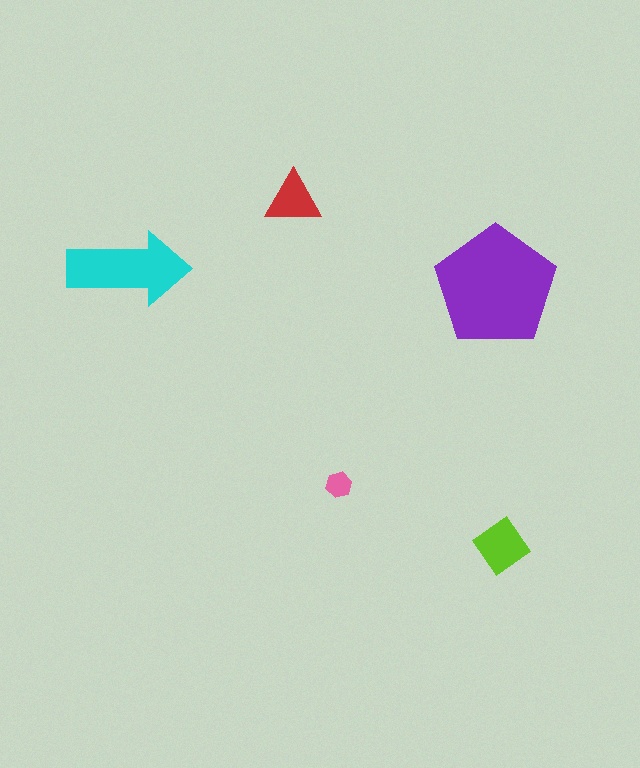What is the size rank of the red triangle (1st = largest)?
4th.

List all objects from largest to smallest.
The purple pentagon, the cyan arrow, the lime diamond, the red triangle, the pink hexagon.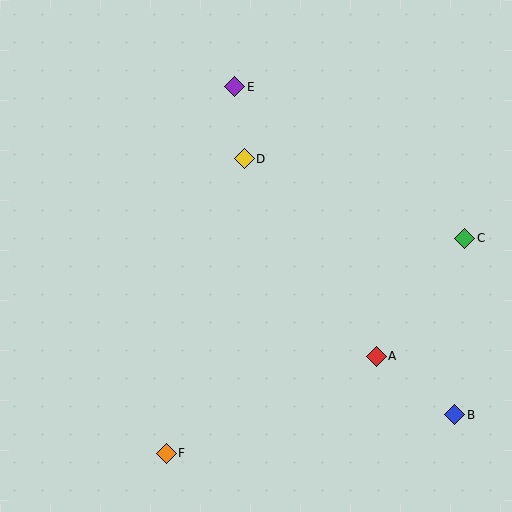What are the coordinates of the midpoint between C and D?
The midpoint between C and D is at (355, 199).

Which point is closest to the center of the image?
Point D at (244, 159) is closest to the center.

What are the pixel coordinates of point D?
Point D is at (244, 159).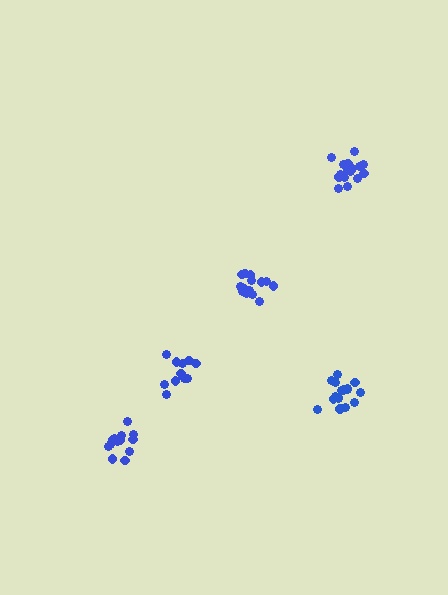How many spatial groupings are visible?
There are 5 spatial groupings.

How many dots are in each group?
Group 1: 16 dots, Group 2: 15 dots, Group 3: 12 dots, Group 4: 18 dots, Group 5: 14 dots (75 total).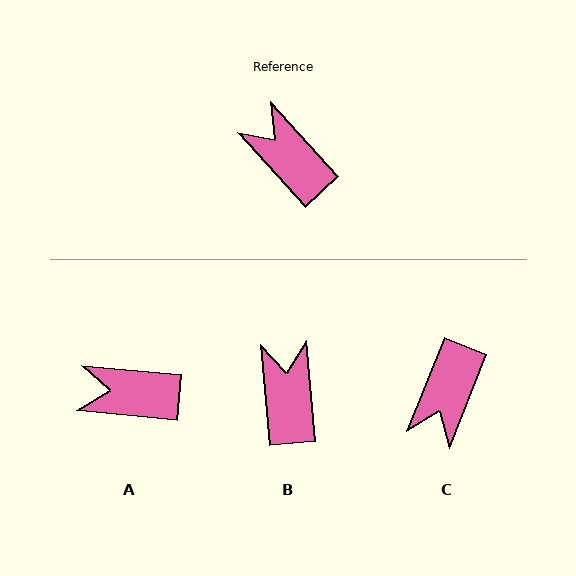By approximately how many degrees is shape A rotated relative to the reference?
Approximately 42 degrees counter-clockwise.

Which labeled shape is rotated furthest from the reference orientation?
C, about 116 degrees away.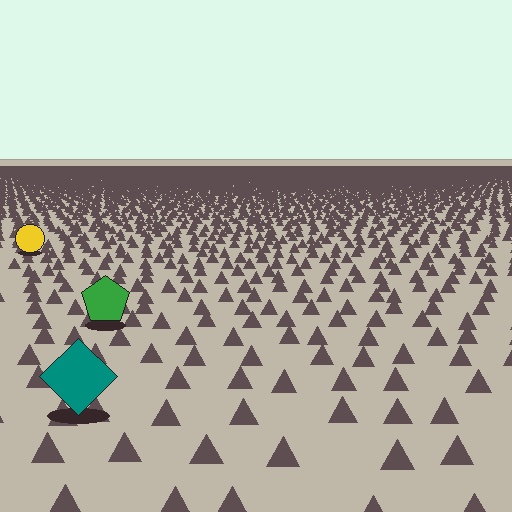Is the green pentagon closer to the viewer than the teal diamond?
No. The teal diamond is closer — you can tell from the texture gradient: the ground texture is coarser near it.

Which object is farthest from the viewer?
The yellow circle is farthest from the viewer. It appears smaller and the ground texture around it is denser.